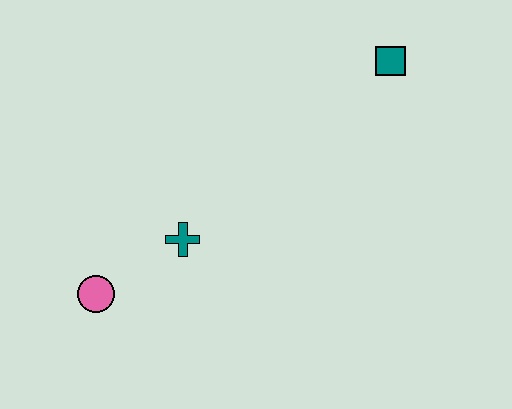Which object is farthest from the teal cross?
The teal square is farthest from the teal cross.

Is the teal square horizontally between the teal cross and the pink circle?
No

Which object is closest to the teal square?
The teal cross is closest to the teal square.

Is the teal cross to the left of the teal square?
Yes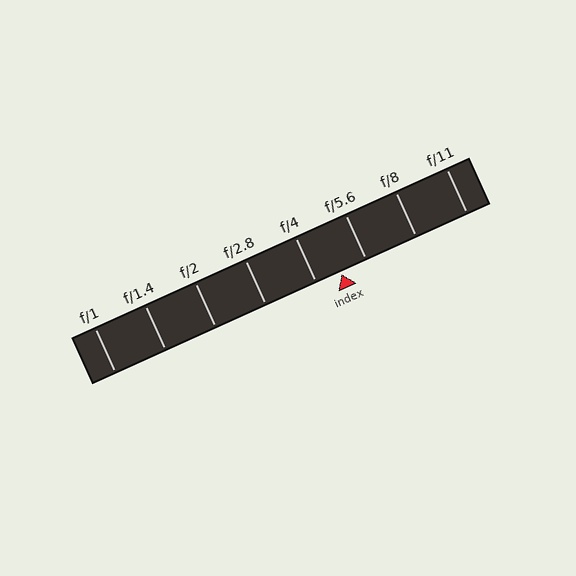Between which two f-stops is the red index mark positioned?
The index mark is between f/4 and f/5.6.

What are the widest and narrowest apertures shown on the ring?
The widest aperture shown is f/1 and the narrowest is f/11.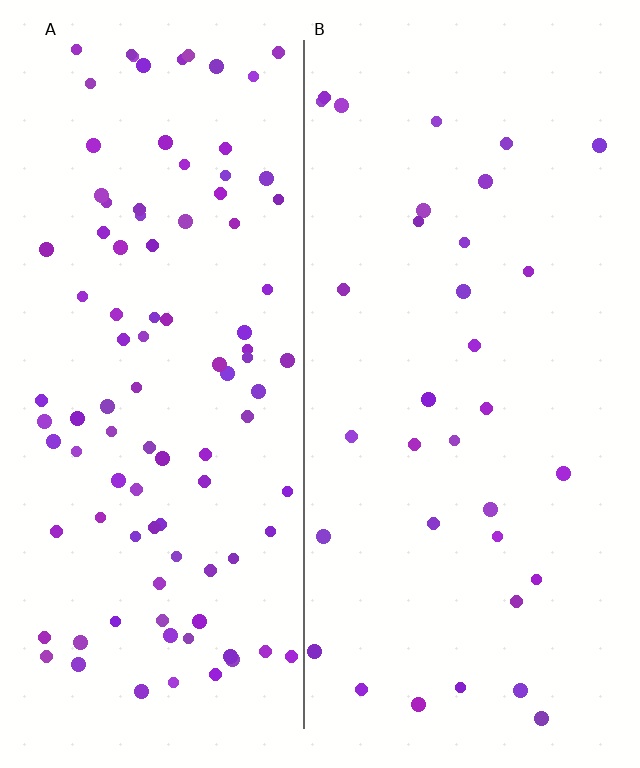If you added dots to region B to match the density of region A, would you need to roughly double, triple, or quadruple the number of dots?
Approximately triple.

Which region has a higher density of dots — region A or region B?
A (the left).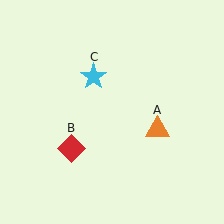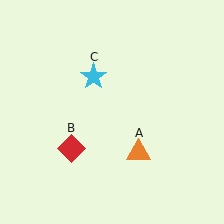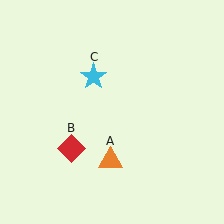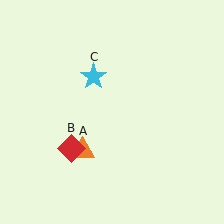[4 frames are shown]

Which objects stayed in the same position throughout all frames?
Red diamond (object B) and cyan star (object C) remained stationary.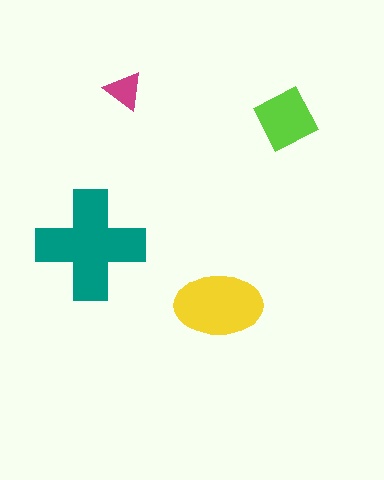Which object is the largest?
The teal cross.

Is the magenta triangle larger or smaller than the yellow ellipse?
Smaller.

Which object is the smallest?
The magenta triangle.